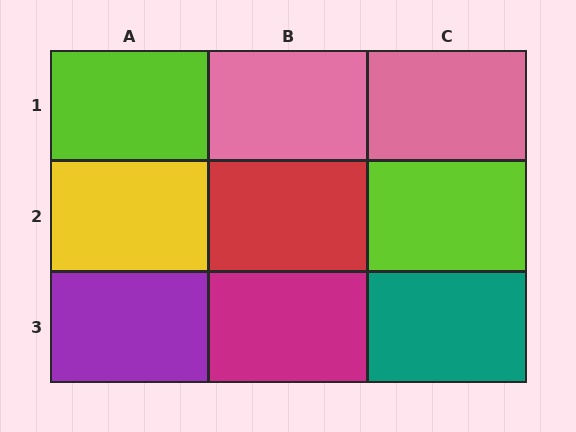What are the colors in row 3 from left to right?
Purple, magenta, teal.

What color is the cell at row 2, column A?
Yellow.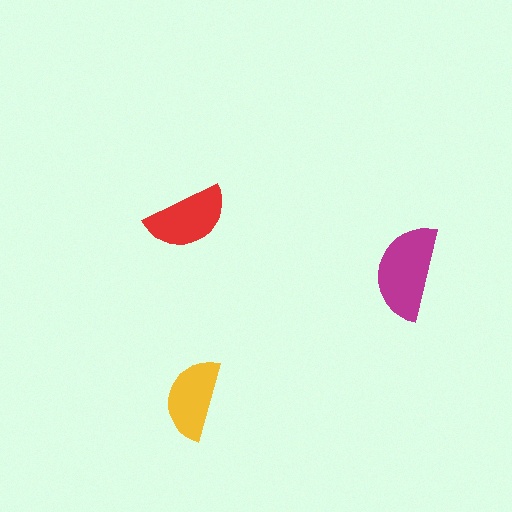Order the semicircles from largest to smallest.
the magenta one, the red one, the yellow one.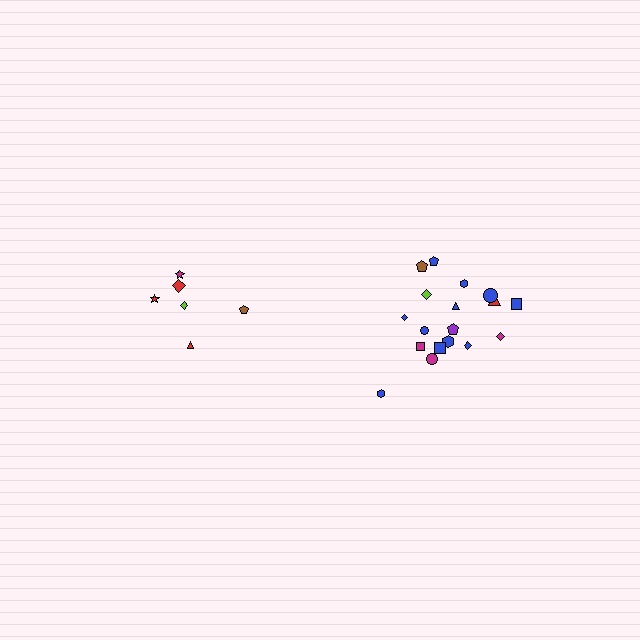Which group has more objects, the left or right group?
The right group.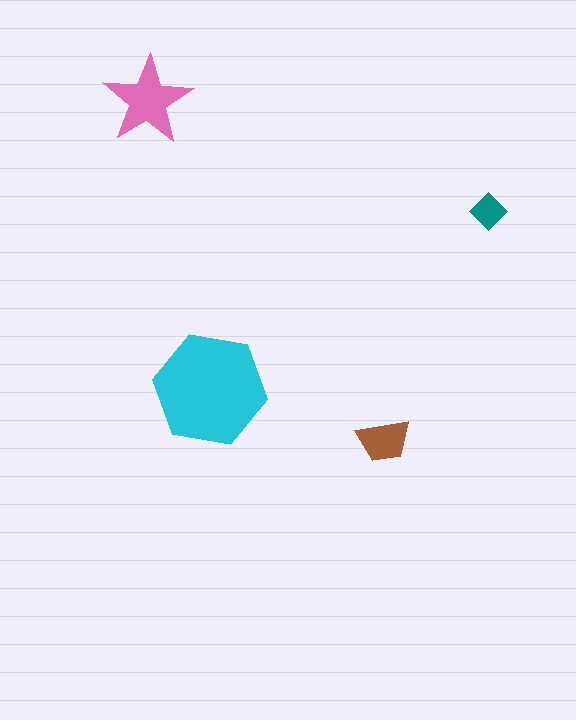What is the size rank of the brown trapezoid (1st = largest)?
3rd.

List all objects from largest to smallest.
The cyan hexagon, the pink star, the brown trapezoid, the teal diamond.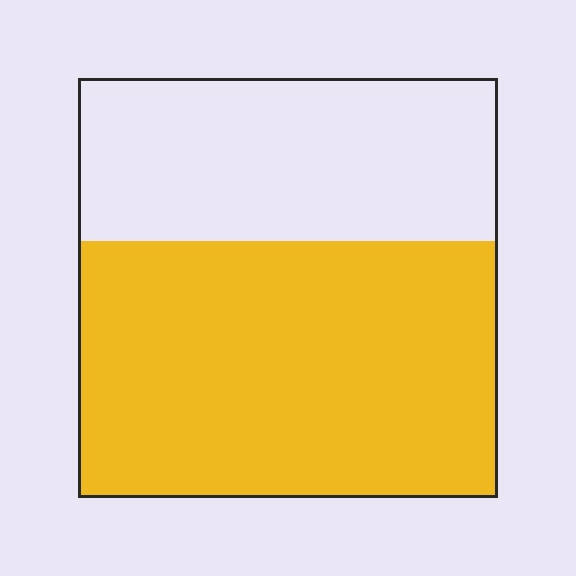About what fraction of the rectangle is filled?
About three fifths (3/5).